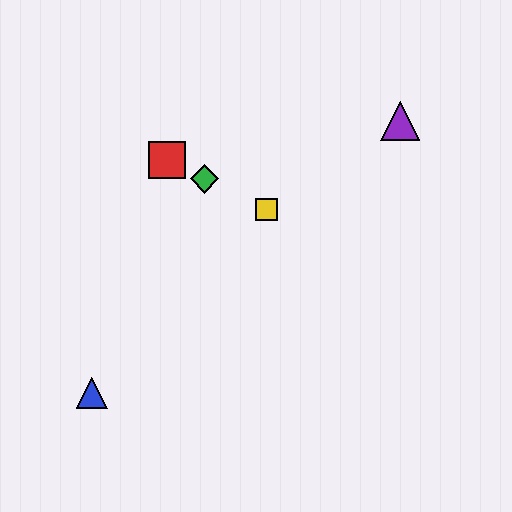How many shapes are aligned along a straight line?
3 shapes (the red square, the green diamond, the yellow square) are aligned along a straight line.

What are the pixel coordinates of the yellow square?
The yellow square is at (266, 210).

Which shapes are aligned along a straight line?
The red square, the green diamond, the yellow square are aligned along a straight line.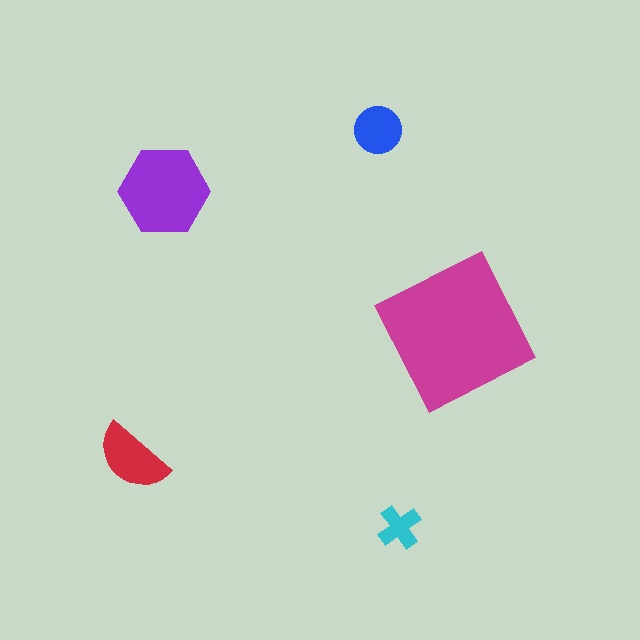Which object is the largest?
The magenta square.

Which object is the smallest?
The cyan cross.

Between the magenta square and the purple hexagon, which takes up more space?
The magenta square.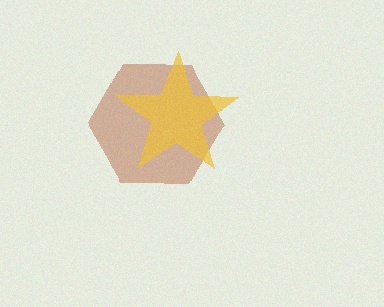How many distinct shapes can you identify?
There are 2 distinct shapes: a brown hexagon, a yellow star.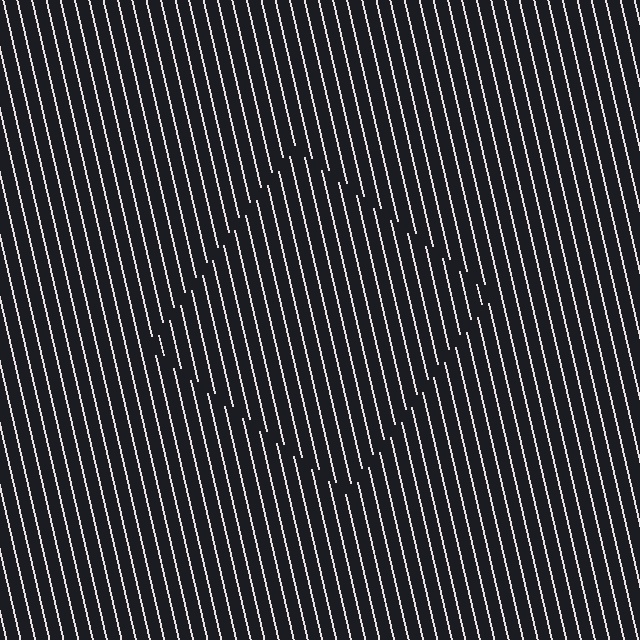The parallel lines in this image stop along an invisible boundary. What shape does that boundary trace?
An illusory square. The interior of the shape contains the same grating, shifted by half a period — the contour is defined by the phase discontinuity where line-ends from the inner and outer gratings abut.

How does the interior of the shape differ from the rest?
The interior of the shape contains the same grating, shifted by half a period — the contour is defined by the phase discontinuity where line-ends from the inner and outer gratings abut.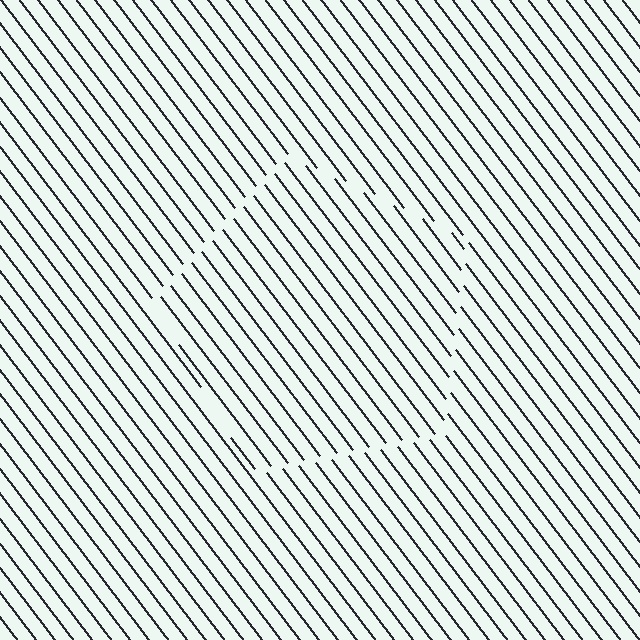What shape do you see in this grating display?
An illusory pentagon. The interior of the shape contains the same grating, shifted by half a period — the contour is defined by the phase discontinuity where line-ends from the inner and outer gratings abut.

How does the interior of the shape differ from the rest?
The interior of the shape contains the same grating, shifted by half a period — the contour is defined by the phase discontinuity where line-ends from the inner and outer gratings abut.